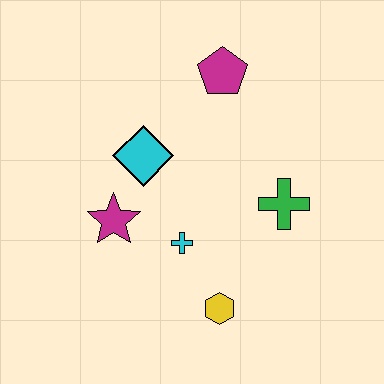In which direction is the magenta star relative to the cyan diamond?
The magenta star is below the cyan diamond.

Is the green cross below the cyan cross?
No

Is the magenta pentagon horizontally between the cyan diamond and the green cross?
Yes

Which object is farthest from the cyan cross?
The magenta pentagon is farthest from the cyan cross.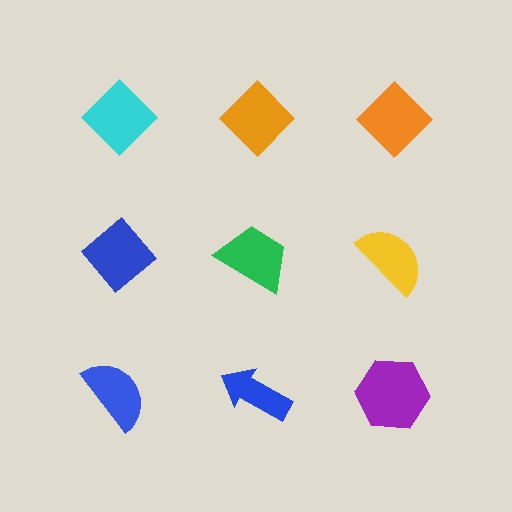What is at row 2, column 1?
A blue diamond.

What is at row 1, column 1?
A cyan diamond.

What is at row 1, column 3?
An orange diamond.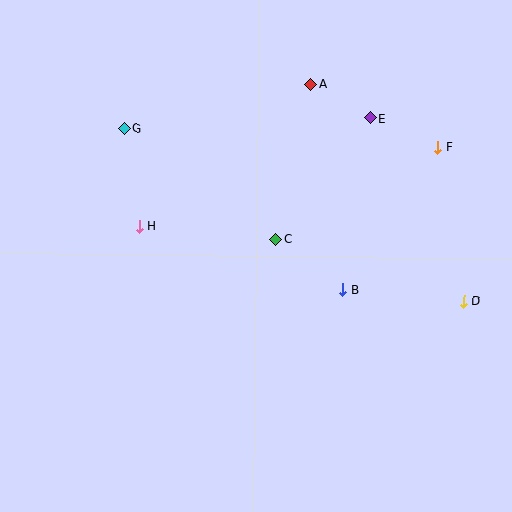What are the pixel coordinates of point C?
Point C is at (276, 240).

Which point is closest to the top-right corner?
Point F is closest to the top-right corner.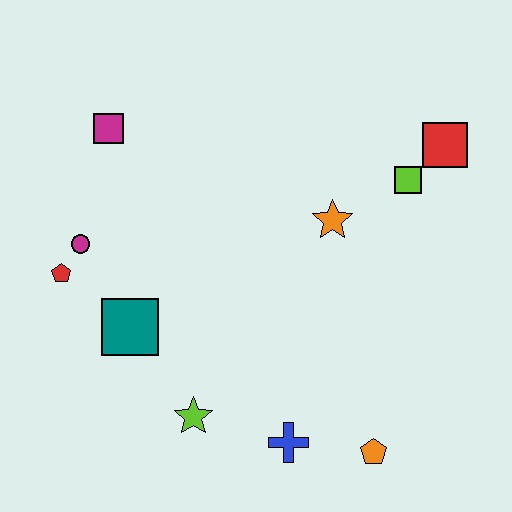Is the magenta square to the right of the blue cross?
No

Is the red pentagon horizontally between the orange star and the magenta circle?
No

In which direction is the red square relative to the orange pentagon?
The red square is above the orange pentagon.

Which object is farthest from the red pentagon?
The red square is farthest from the red pentagon.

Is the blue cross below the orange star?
Yes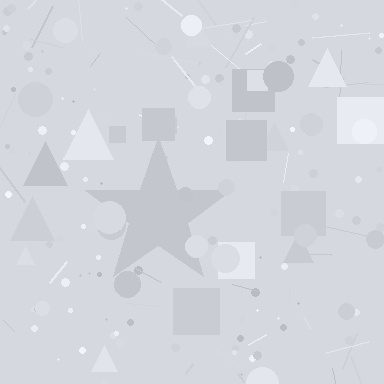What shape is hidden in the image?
A star is hidden in the image.